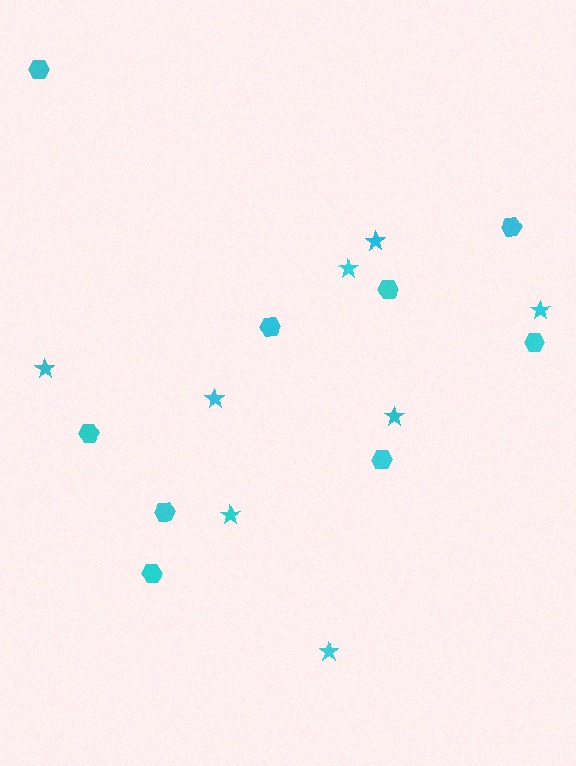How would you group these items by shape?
There are 2 groups: one group of stars (8) and one group of hexagons (9).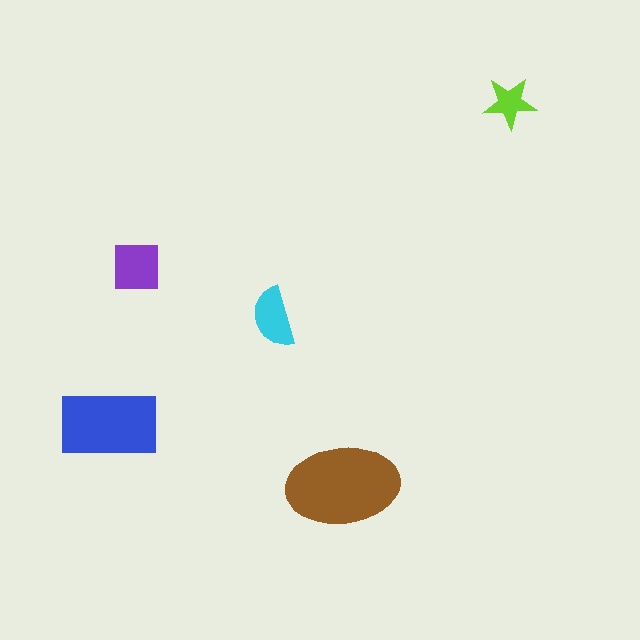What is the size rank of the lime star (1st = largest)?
5th.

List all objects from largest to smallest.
The brown ellipse, the blue rectangle, the purple square, the cyan semicircle, the lime star.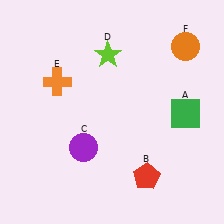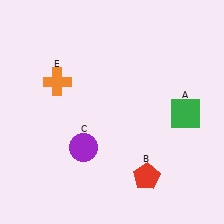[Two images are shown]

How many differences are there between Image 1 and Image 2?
There are 2 differences between the two images.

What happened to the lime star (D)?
The lime star (D) was removed in Image 2. It was in the top-left area of Image 1.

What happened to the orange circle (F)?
The orange circle (F) was removed in Image 2. It was in the top-right area of Image 1.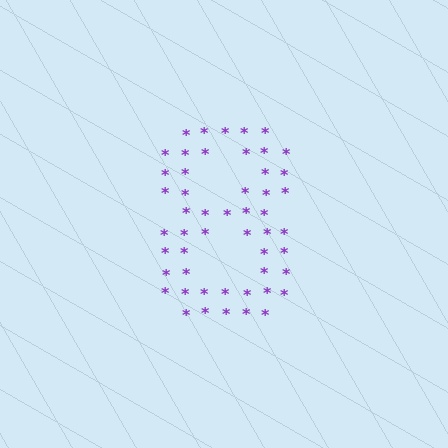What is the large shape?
The large shape is the digit 8.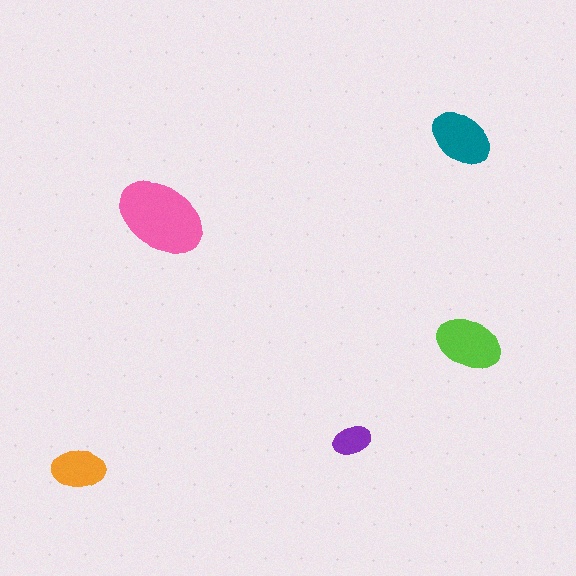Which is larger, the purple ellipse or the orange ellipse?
The orange one.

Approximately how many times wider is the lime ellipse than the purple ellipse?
About 1.5 times wider.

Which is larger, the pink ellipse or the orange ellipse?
The pink one.